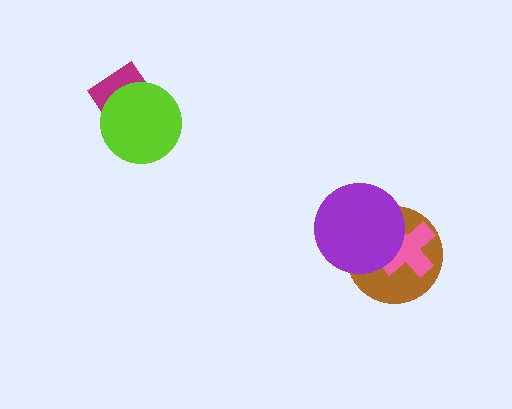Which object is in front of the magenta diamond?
The lime circle is in front of the magenta diamond.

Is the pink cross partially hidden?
Yes, it is partially covered by another shape.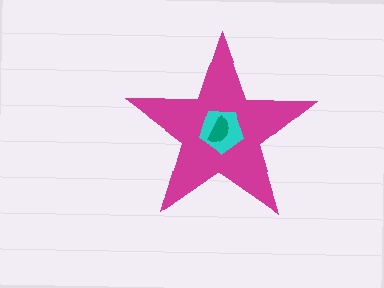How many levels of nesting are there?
3.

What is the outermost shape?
The magenta star.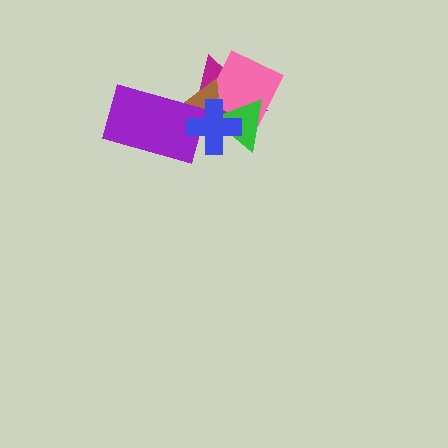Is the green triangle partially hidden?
Yes, it is partially covered by another shape.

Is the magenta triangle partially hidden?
Yes, it is partially covered by another shape.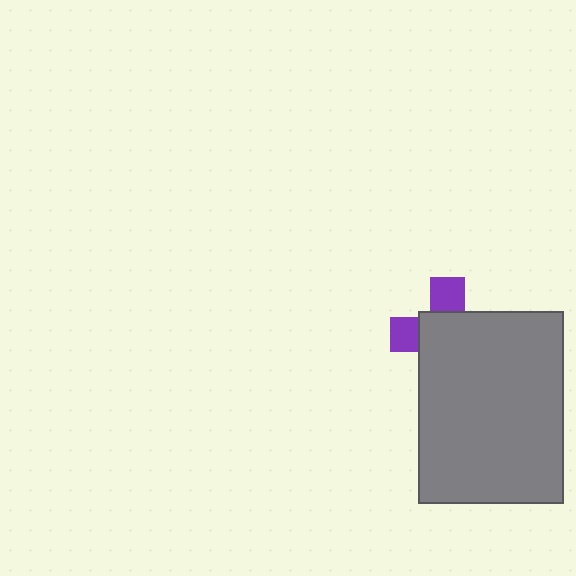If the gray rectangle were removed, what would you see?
You would see the complete purple cross.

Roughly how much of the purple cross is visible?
A small part of it is visible (roughly 32%).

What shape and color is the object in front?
The object in front is a gray rectangle.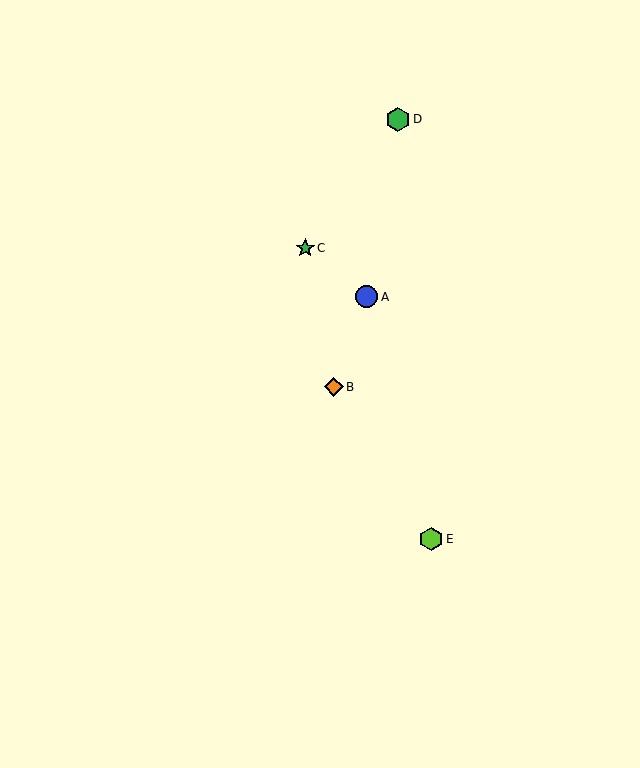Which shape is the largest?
The green hexagon (labeled D) is the largest.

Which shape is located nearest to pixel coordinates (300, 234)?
The green star (labeled C) at (305, 248) is nearest to that location.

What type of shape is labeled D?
Shape D is a green hexagon.